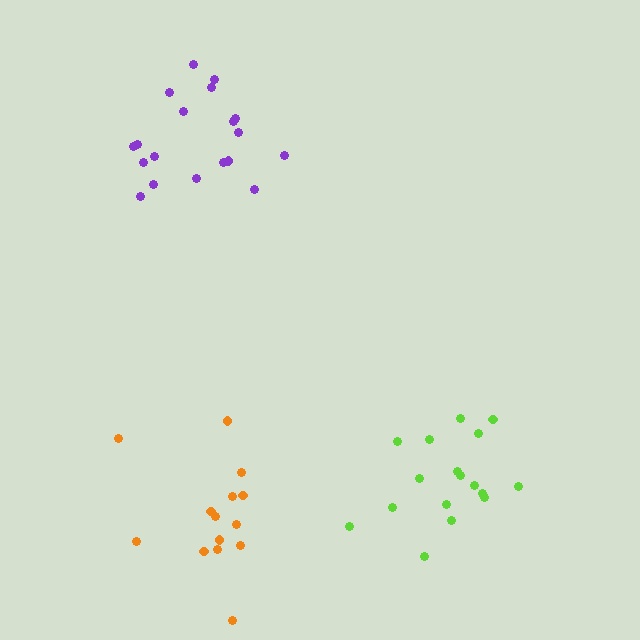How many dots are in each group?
Group 1: 19 dots, Group 2: 17 dots, Group 3: 14 dots (50 total).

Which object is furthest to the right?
The lime cluster is rightmost.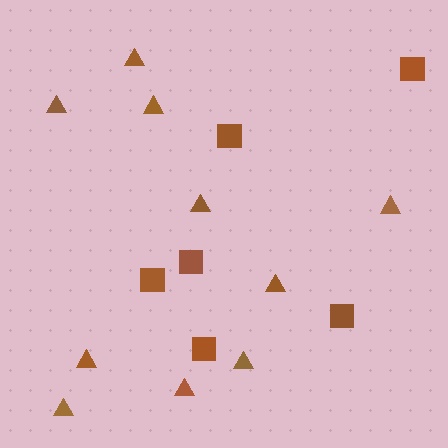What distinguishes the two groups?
There are 2 groups: one group of squares (6) and one group of triangles (10).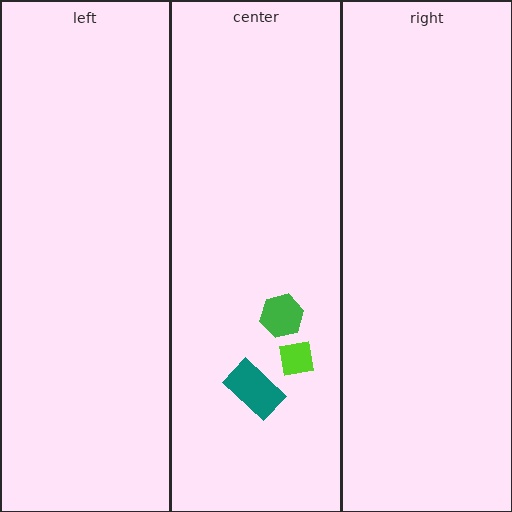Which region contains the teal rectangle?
The center region.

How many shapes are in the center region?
3.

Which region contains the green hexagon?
The center region.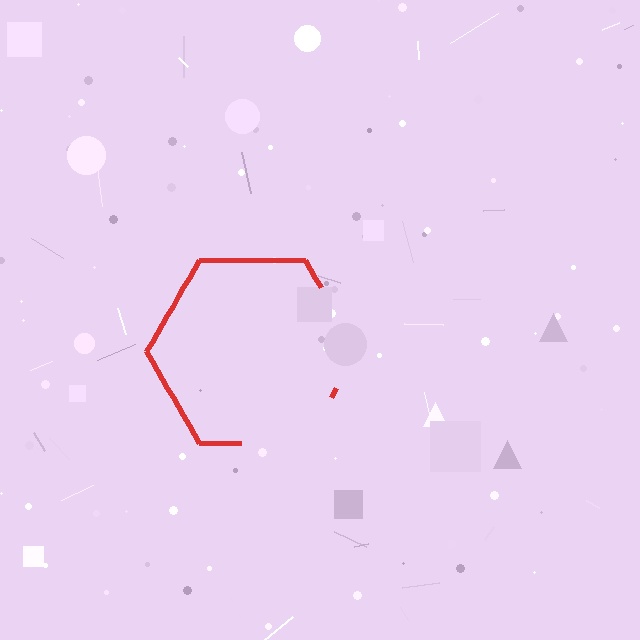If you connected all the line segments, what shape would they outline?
They would outline a hexagon.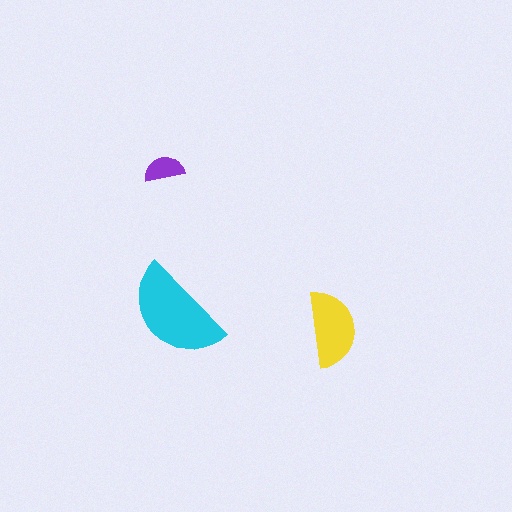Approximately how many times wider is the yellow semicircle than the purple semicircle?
About 2 times wider.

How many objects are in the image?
There are 3 objects in the image.